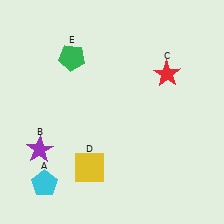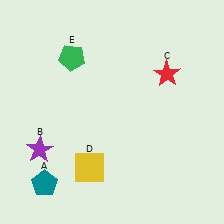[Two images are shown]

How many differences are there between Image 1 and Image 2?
There is 1 difference between the two images.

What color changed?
The pentagon (A) changed from cyan in Image 1 to teal in Image 2.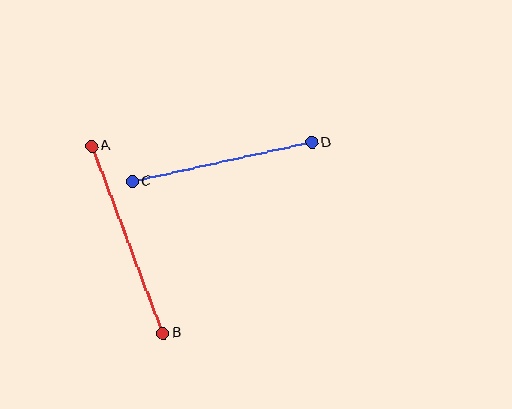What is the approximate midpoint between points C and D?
The midpoint is at approximately (222, 162) pixels.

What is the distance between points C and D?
The distance is approximately 184 pixels.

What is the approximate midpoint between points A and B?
The midpoint is at approximately (127, 240) pixels.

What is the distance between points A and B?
The distance is approximately 200 pixels.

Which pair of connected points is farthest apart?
Points A and B are farthest apart.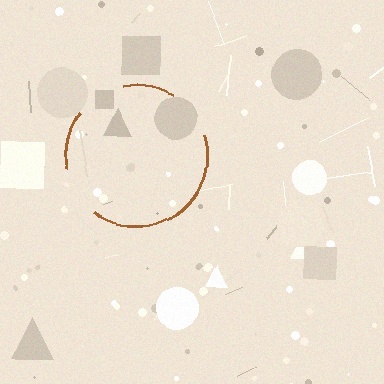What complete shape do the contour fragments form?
The contour fragments form a circle.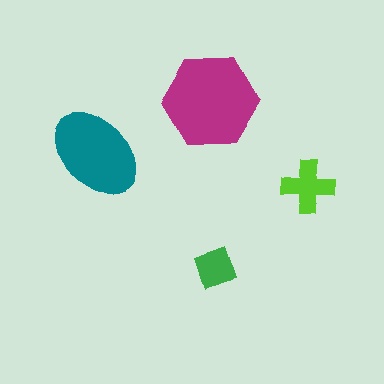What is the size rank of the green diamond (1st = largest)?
4th.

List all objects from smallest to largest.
The green diamond, the lime cross, the teal ellipse, the magenta hexagon.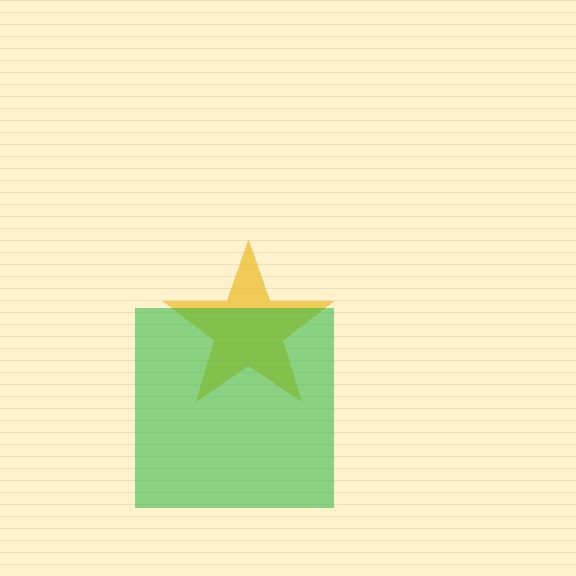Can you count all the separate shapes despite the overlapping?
Yes, there are 2 separate shapes.